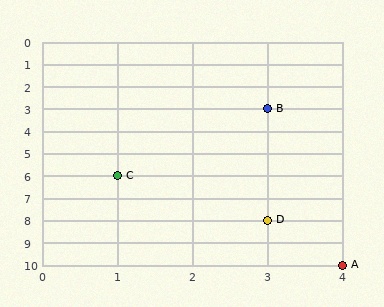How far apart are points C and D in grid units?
Points C and D are 2 columns and 2 rows apart (about 2.8 grid units diagonally).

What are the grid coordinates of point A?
Point A is at grid coordinates (4, 10).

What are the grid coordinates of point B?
Point B is at grid coordinates (3, 3).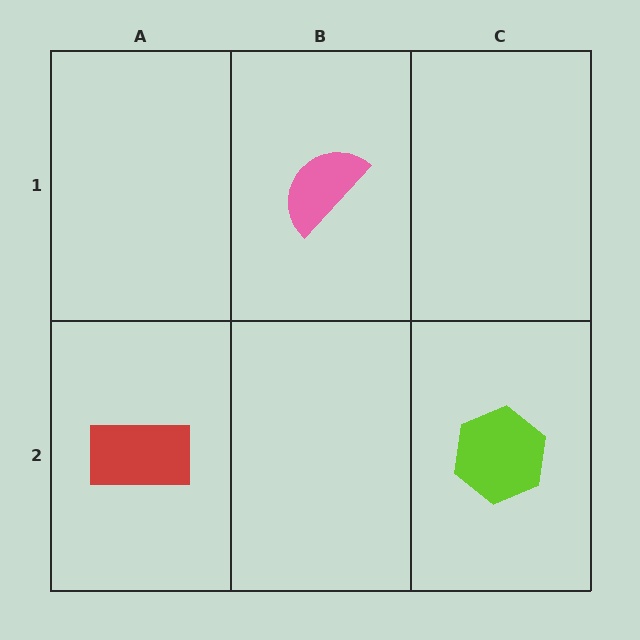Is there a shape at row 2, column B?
No, that cell is empty.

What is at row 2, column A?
A red rectangle.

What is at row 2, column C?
A lime hexagon.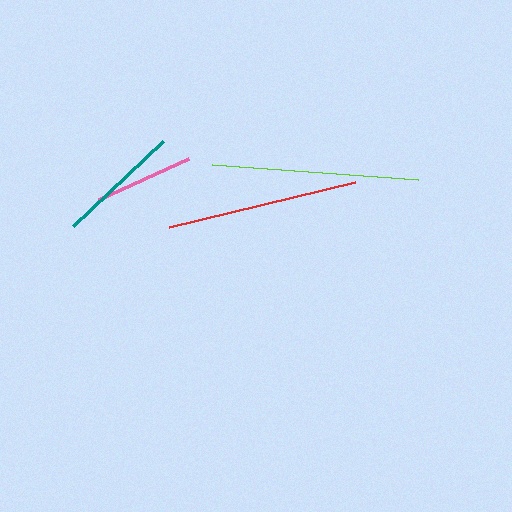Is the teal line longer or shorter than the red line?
The red line is longer than the teal line.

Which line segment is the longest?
The lime line is the longest at approximately 206 pixels.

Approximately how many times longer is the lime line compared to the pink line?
The lime line is approximately 2.1 times the length of the pink line.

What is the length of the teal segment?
The teal segment is approximately 124 pixels long.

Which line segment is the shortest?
The pink line is the shortest at approximately 99 pixels.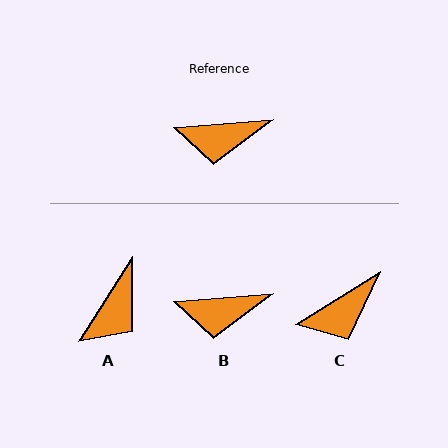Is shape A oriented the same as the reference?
No, it is off by about 53 degrees.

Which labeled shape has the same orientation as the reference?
B.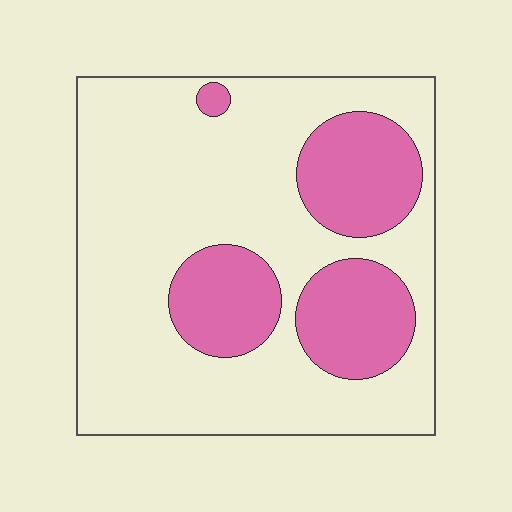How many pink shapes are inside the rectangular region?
4.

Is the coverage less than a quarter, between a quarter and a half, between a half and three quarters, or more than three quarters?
Between a quarter and a half.